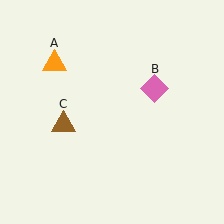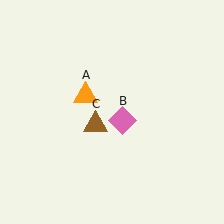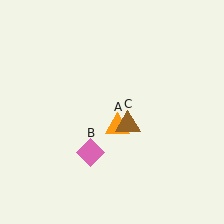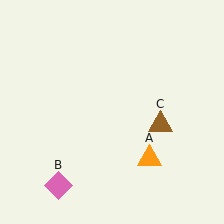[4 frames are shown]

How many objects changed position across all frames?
3 objects changed position: orange triangle (object A), pink diamond (object B), brown triangle (object C).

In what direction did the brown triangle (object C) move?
The brown triangle (object C) moved right.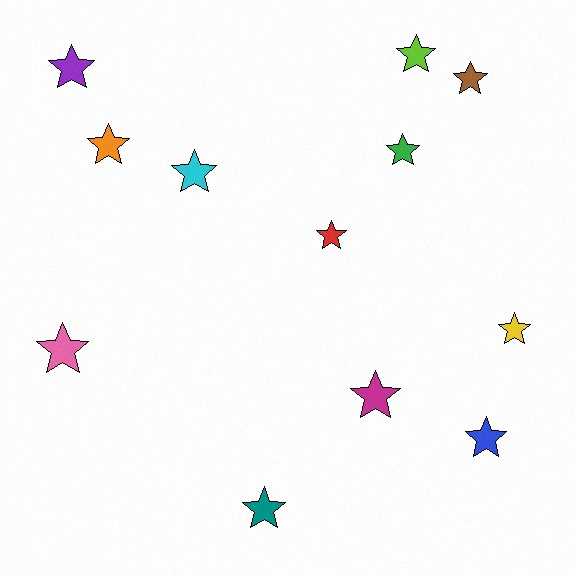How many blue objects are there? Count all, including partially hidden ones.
There is 1 blue object.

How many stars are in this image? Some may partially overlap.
There are 12 stars.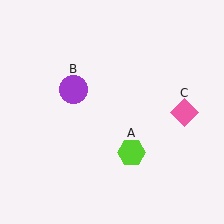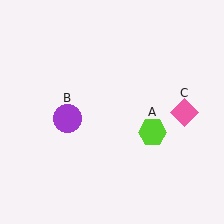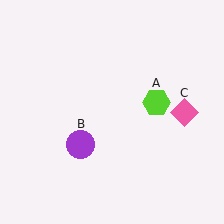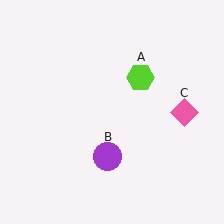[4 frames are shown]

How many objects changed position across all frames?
2 objects changed position: lime hexagon (object A), purple circle (object B).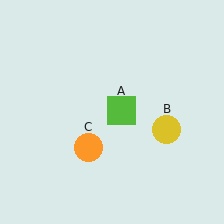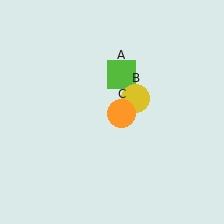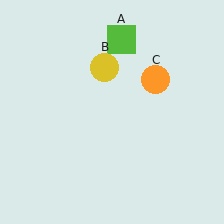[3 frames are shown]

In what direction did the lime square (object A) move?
The lime square (object A) moved up.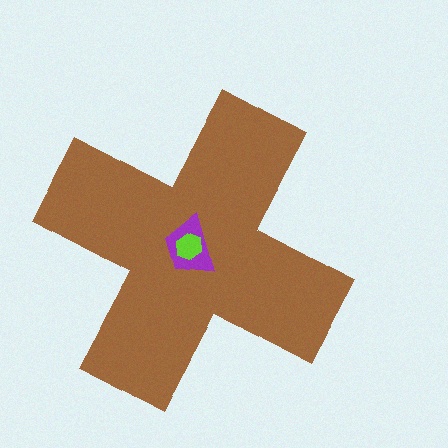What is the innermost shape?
The lime hexagon.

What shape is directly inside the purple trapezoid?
The lime hexagon.